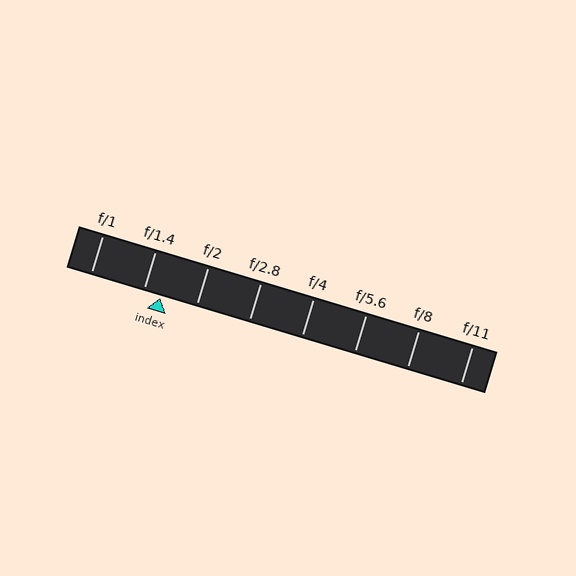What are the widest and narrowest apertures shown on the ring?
The widest aperture shown is f/1 and the narrowest is f/11.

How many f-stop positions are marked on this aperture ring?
There are 8 f-stop positions marked.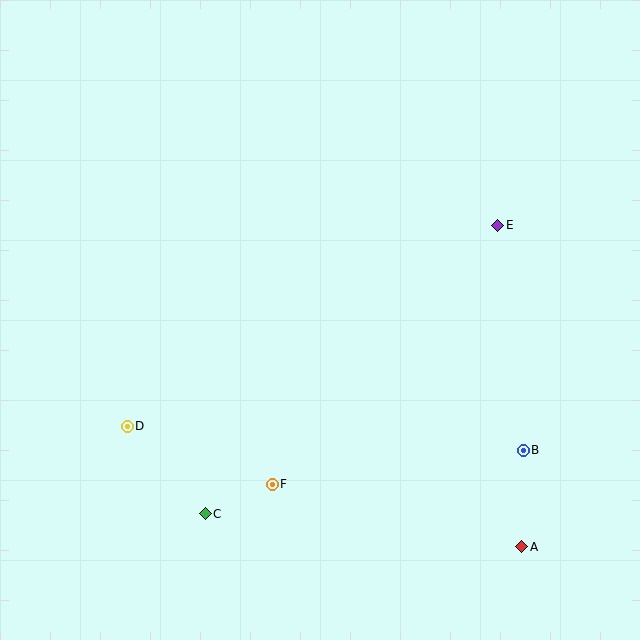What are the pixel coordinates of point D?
Point D is at (127, 426).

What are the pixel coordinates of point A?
Point A is at (522, 547).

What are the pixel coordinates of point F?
Point F is at (272, 484).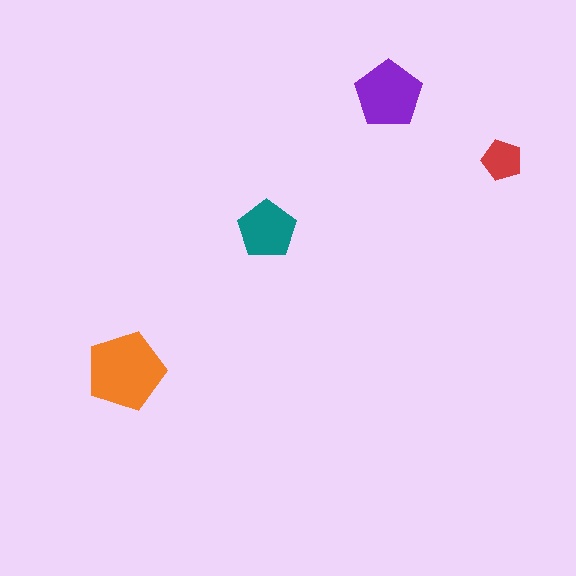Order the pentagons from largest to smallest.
the orange one, the purple one, the teal one, the red one.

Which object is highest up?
The purple pentagon is topmost.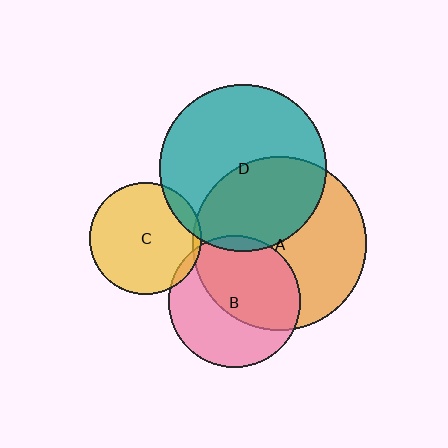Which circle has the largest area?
Circle A (orange).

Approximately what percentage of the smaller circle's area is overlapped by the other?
Approximately 40%.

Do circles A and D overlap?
Yes.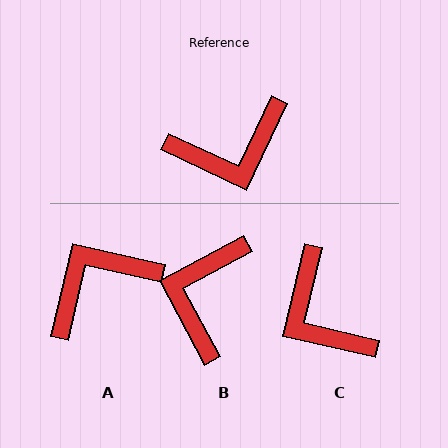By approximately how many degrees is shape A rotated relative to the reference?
Approximately 168 degrees clockwise.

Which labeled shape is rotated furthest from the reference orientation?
A, about 168 degrees away.